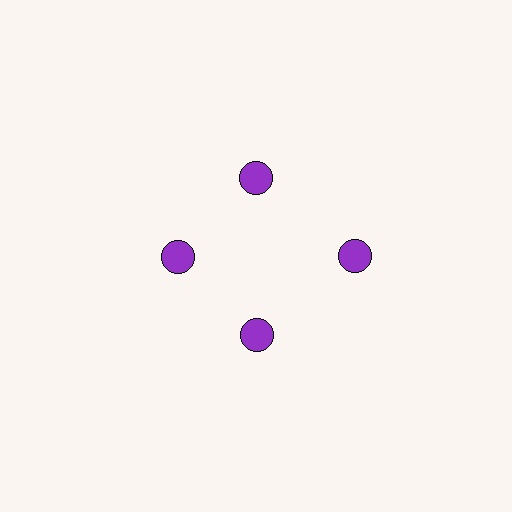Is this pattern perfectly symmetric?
No. The 4 purple circles are arranged in a ring, but one element near the 3 o'clock position is pushed outward from the center, breaking the 4-fold rotational symmetry.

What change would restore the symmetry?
The symmetry would be restored by moving it inward, back onto the ring so that all 4 circles sit at equal angles and equal distance from the center.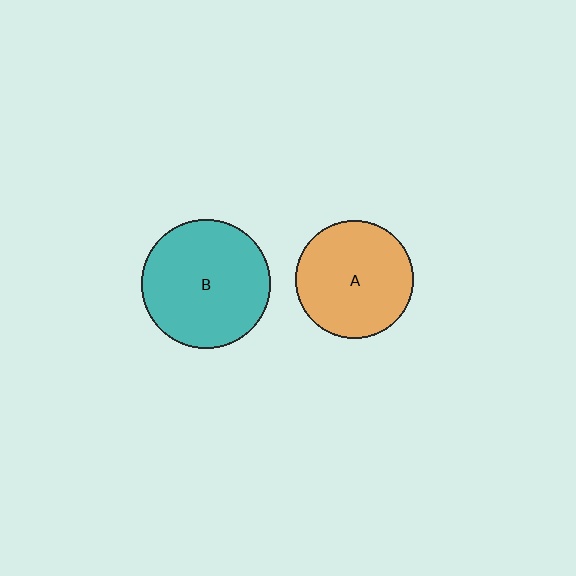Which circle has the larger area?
Circle B (teal).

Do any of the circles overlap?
No, none of the circles overlap.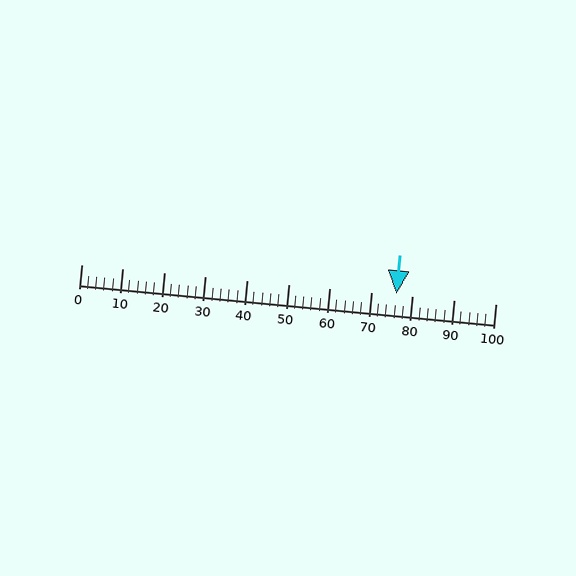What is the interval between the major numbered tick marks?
The major tick marks are spaced 10 units apart.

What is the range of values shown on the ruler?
The ruler shows values from 0 to 100.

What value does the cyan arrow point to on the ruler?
The cyan arrow points to approximately 76.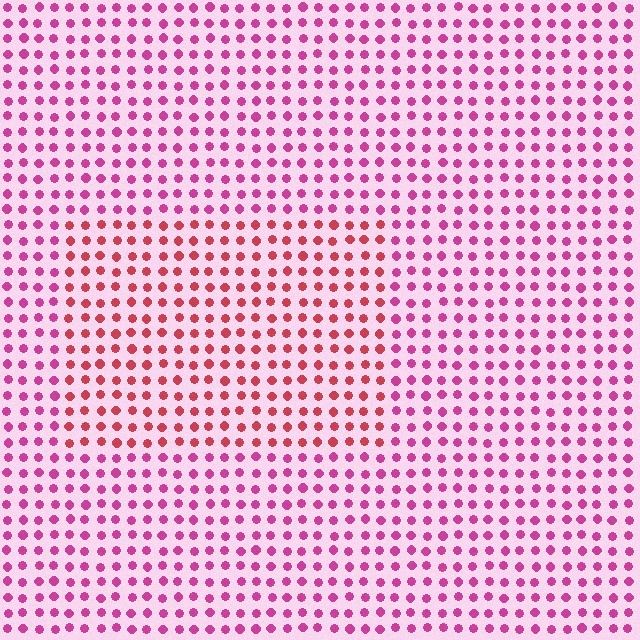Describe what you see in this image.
The image is filled with small magenta elements in a uniform arrangement. A rectangle-shaped region is visible where the elements are tinted to a slightly different hue, forming a subtle color boundary.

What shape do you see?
I see a rectangle.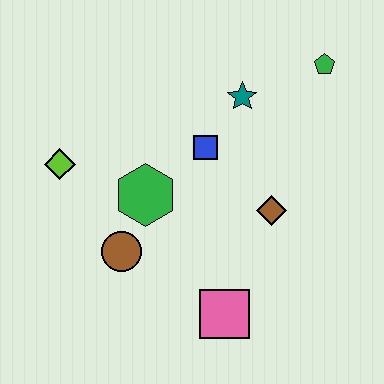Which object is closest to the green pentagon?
The teal star is closest to the green pentagon.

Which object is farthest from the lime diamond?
The green pentagon is farthest from the lime diamond.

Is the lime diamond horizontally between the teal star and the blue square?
No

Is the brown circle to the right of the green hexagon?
No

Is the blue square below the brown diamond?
No